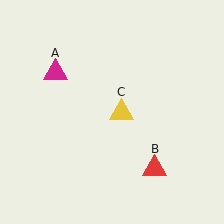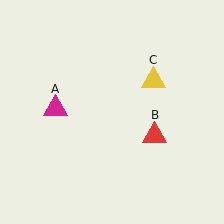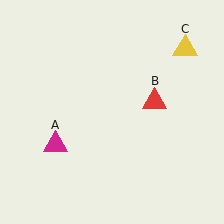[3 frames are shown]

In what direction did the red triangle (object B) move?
The red triangle (object B) moved up.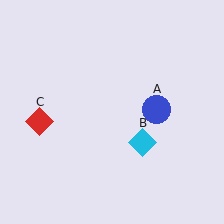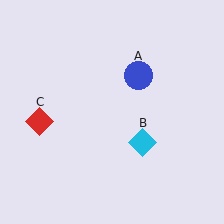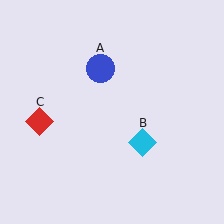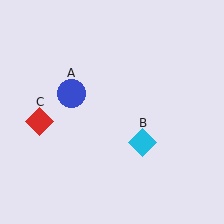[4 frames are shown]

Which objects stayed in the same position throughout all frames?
Cyan diamond (object B) and red diamond (object C) remained stationary.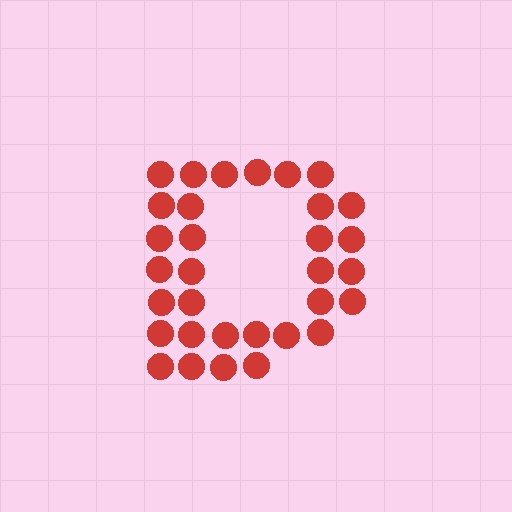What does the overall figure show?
The overall figure shows the letter D.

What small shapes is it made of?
It is made of small circles.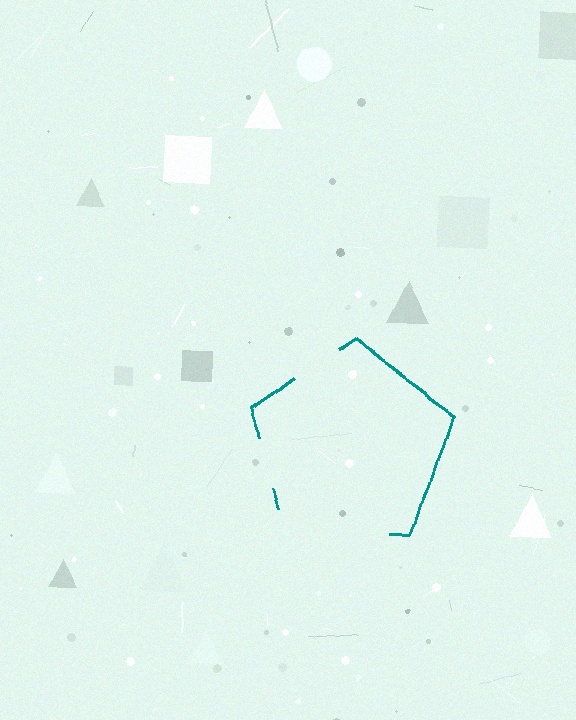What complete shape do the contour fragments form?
The contour fragments form a pentagon.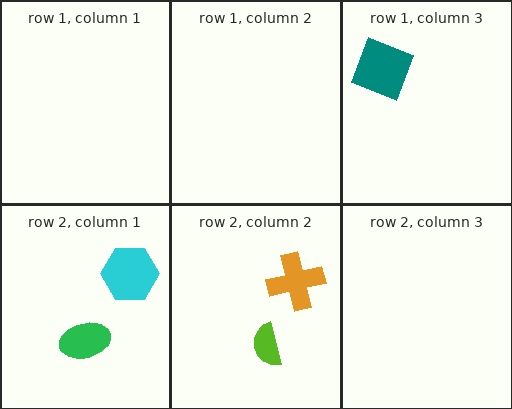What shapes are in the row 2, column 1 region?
The cyan hexagon, the green ellipse.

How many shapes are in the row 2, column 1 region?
2.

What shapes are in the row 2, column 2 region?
The orange cross, the lime semicircle.